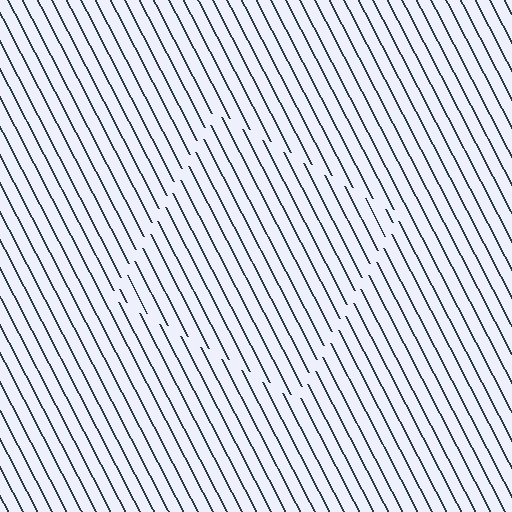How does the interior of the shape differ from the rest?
The interior of the shape contains the same grating, shifted by half a period — the contour is defined by the phase discontinuity where line-ends from the inner and outer gratings abut.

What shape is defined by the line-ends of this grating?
An illusory square. The interior of the shape contains the same grating, shifted by half a period — the contour is defined by the phase discontinuity where line-ends from the inner and outer gratings abut.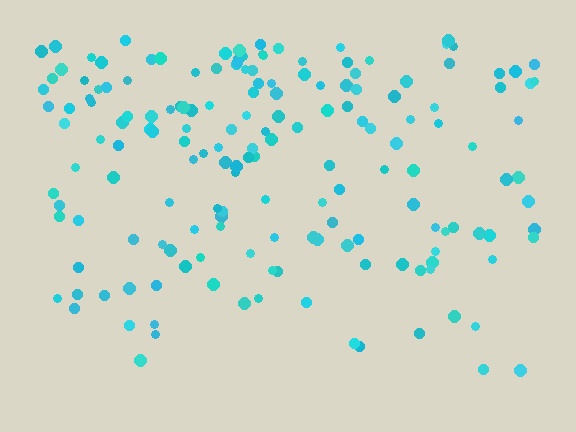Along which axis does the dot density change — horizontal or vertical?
Vertical.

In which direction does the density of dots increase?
From bottom to top, with the top side densest.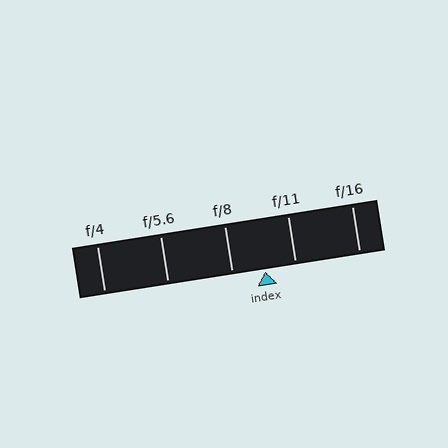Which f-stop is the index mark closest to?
The index mark is closest to f/11.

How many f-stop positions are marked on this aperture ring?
There are 5 f-stop positions marked.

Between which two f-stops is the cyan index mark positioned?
The index mark is between f/8 and f/11.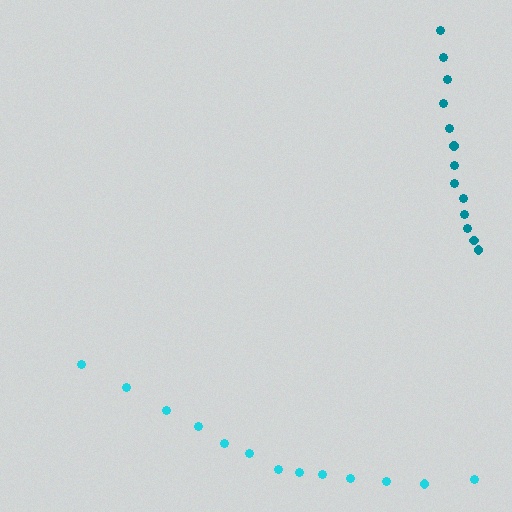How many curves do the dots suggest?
There are 2 distinct paths.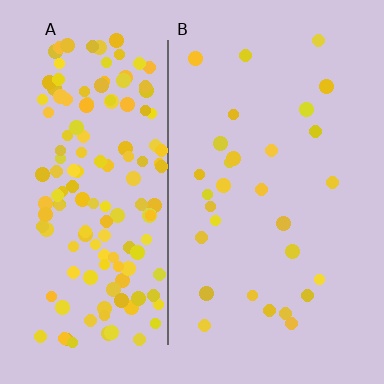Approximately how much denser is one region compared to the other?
Approximately 5.1× — region A over region B.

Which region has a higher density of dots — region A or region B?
A (the left).